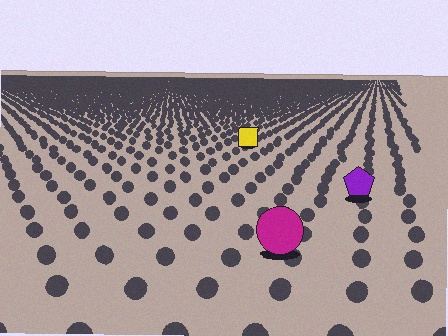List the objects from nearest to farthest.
From nearest to farthest: the magenta circle, the purple pentagon, the yellow square.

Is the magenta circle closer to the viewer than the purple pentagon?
Yes. The magenta circle is closer — you can tell from the texture gradient: the ground texture is coarser near it.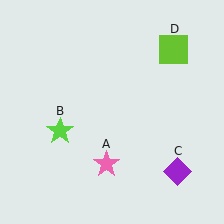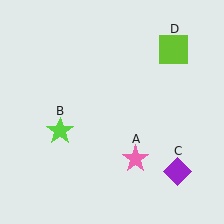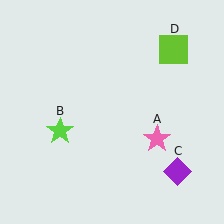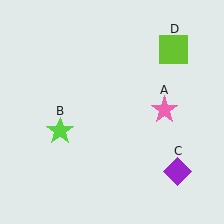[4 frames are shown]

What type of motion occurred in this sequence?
The pink star (object A) rotated counterclockwise around the center of the scene.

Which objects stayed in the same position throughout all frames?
Lime star (object B) and purple diamond (object C) and lime square (object D) remained stationary.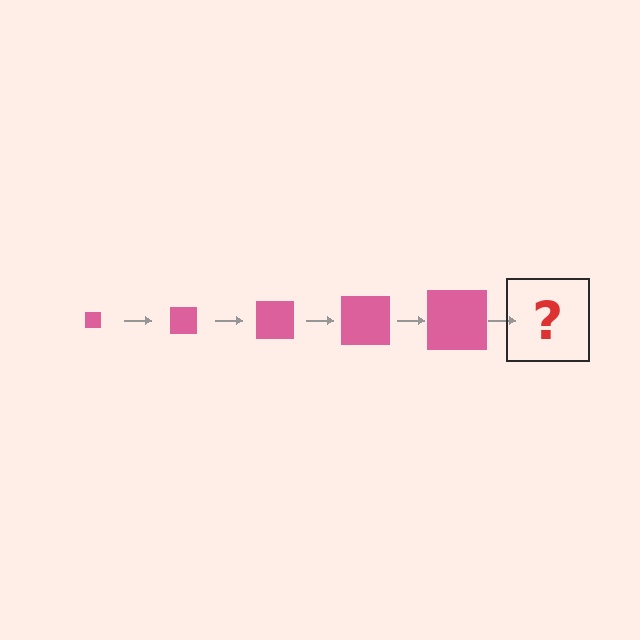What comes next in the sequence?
The next element should be a pink square, larger than the previous one.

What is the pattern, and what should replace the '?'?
The pattern is that the square gets progressively larger each step. The '?' should be a pink square, larger than the previous one.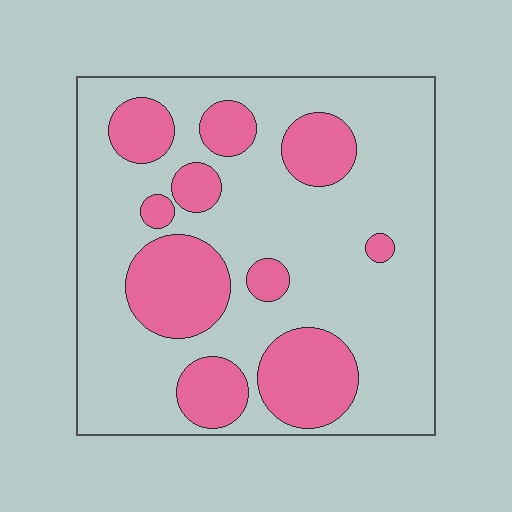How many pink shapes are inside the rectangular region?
10.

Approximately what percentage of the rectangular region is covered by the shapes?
Approximately 30%.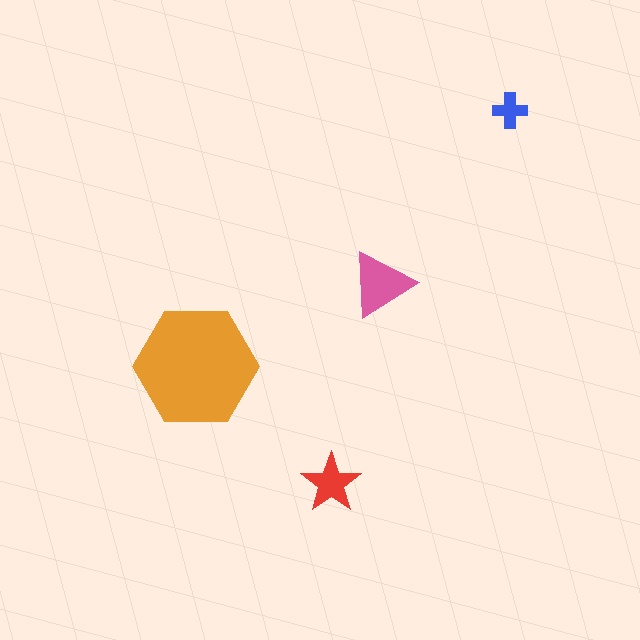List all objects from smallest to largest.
The blue cross, the red star, the pink triangle, the orange hexagon.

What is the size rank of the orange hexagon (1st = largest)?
1st.